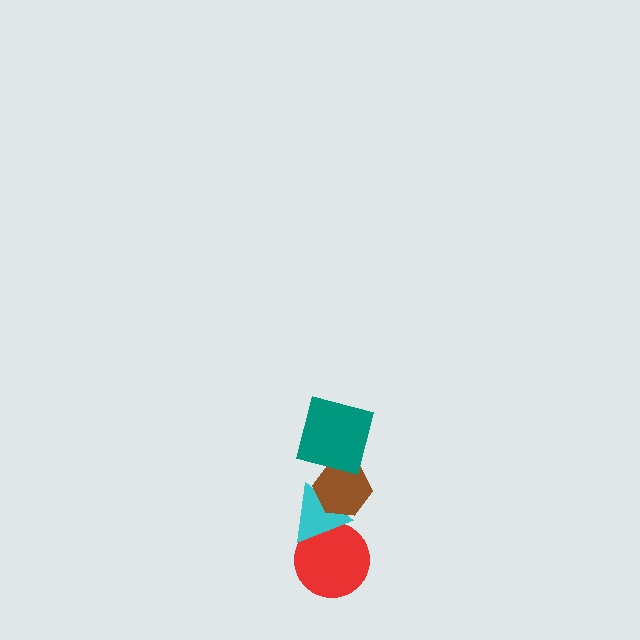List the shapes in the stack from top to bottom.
From top to bottom: the teal square, the brown hexagon, the cyan triangle, the red circle.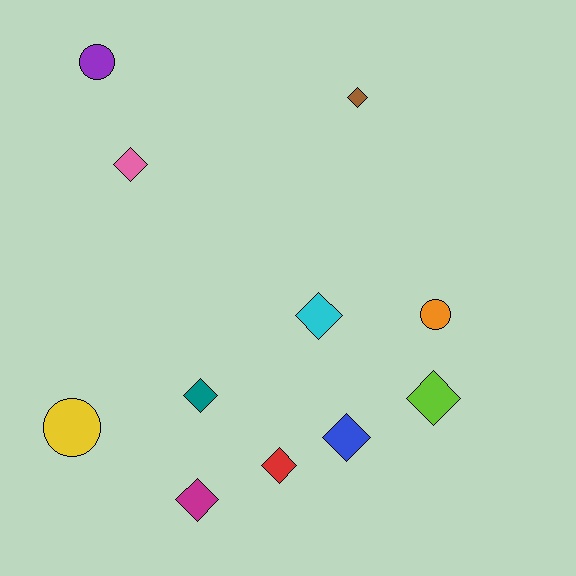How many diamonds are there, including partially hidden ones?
There are 8 diamonds.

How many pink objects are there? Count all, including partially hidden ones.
There is 1 pink object.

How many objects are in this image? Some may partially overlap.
There are 11 objects.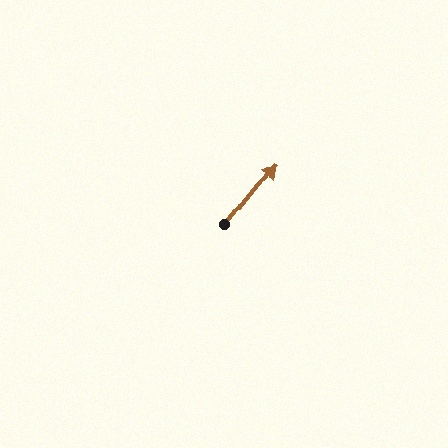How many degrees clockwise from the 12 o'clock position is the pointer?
Approximately 39 degrees.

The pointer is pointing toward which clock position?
Roughly 1 o'clock.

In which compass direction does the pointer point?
Northeast.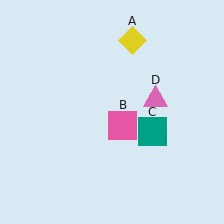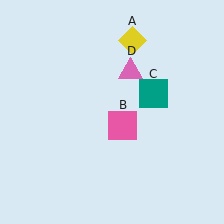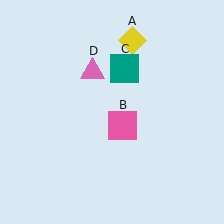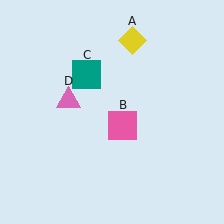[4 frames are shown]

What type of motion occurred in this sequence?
The teal square (object C), pink triangle (object D) rotated counterclockwise around the center of the scene.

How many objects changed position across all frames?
2 objects changed position: teal square (object C), pink triangle (object D).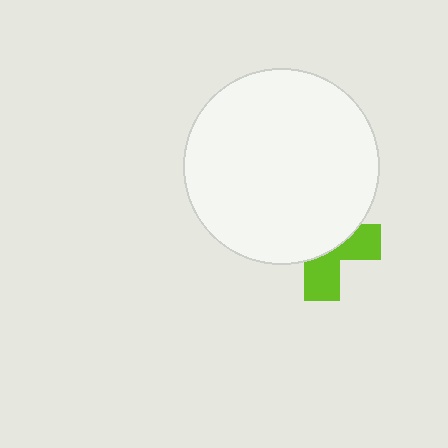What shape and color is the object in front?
The object in front is a white circle.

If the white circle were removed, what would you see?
You would see the complete lime cross.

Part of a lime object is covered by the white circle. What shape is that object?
It is a cross.